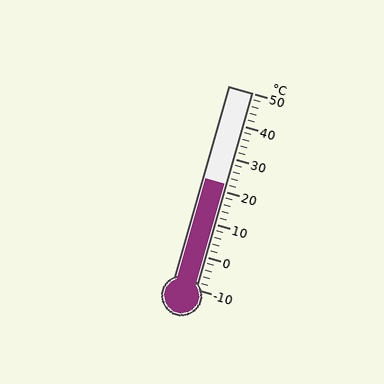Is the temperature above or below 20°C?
The temperature is above 20°C.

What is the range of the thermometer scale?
The thermometer scale ranges from -10°C to 50°C.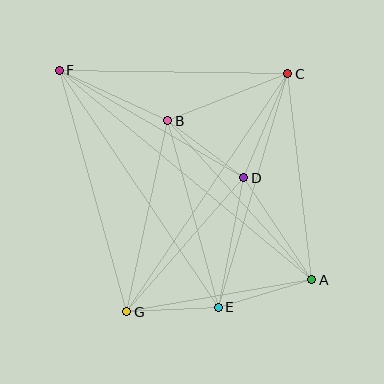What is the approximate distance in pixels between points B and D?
The distance between B and D is approximately 95 pixels.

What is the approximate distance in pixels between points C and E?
The distance between C and E is approximately 244 pixels.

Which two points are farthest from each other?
Points A and F are farthest from each other.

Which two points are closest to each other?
Points E and G are closest to each other.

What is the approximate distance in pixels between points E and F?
The distance between E and F is approximately 285 pixels.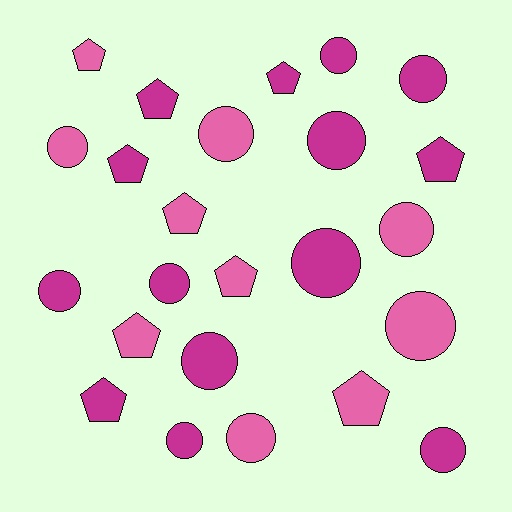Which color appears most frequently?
Magenta, with 14 objects.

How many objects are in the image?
There are 24 objects.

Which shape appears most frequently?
Circle, with 14 objects.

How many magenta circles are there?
There are 9 magenta circles.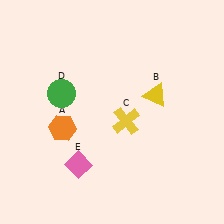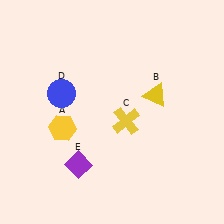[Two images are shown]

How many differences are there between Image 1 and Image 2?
There are 3 differences between the two images.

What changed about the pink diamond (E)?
In Image 1, E is pink. In Image 2, it changed to purple.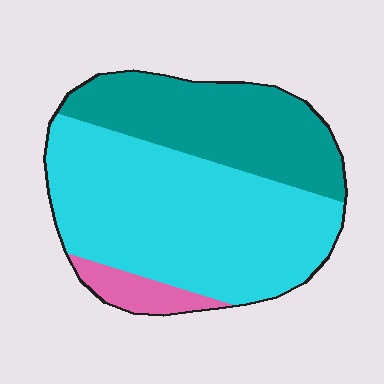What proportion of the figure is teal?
Teal takes up between a quarter and a half of the figure.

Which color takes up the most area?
Cyan, at roughly 60%.